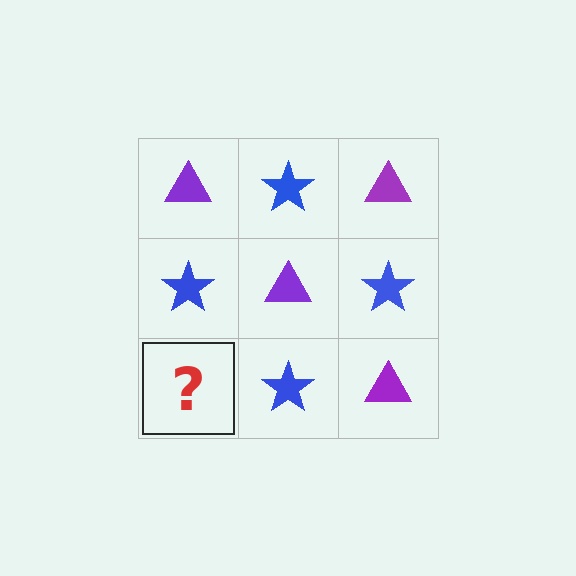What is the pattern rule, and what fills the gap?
The rule is that it alternates purple triangle and blue star in a checkerboard pattern. The gap should be filled with a purple triangle.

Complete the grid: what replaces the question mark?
The question mark should be replaced with a purple triangle.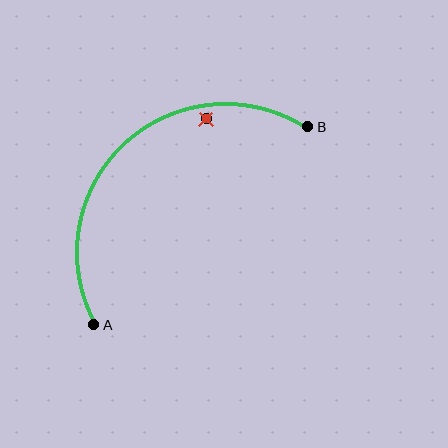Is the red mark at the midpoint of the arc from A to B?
No — the red mark does not lie on the arc at all. It sits slightly inside the curve.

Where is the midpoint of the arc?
The arc midpoint is the point on the curve farthest from the straight line joining A and B. It sits above and to the left of that line.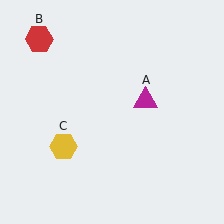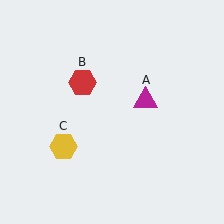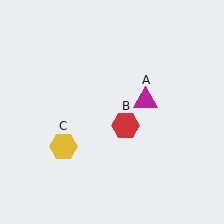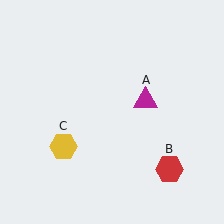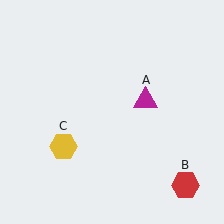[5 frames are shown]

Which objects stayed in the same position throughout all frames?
Magenta triangle (object A) and yellow hexagon (object C) remained stationary.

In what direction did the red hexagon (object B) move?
The red hexagon (object B) moved down and to the right.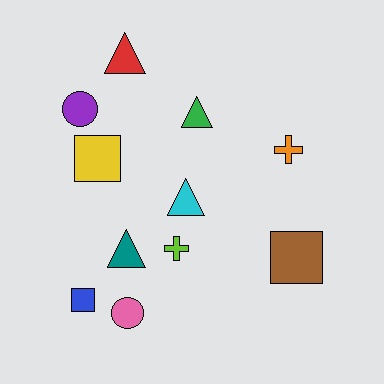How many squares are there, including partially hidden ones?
There are 3 squares.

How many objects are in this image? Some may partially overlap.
There are 11 objects.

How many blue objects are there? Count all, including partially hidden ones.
There is 1 blue object.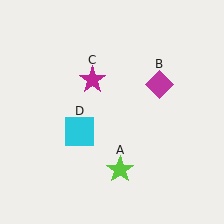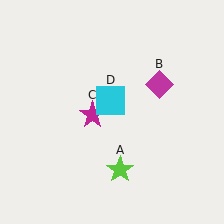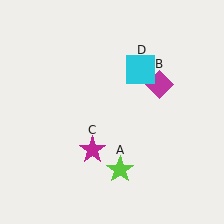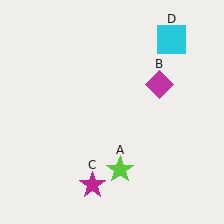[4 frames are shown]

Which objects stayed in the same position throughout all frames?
Lime star (object A) and magenta diamond (object B) remained stationary.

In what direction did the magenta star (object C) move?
The magenta star (object C) moved down.